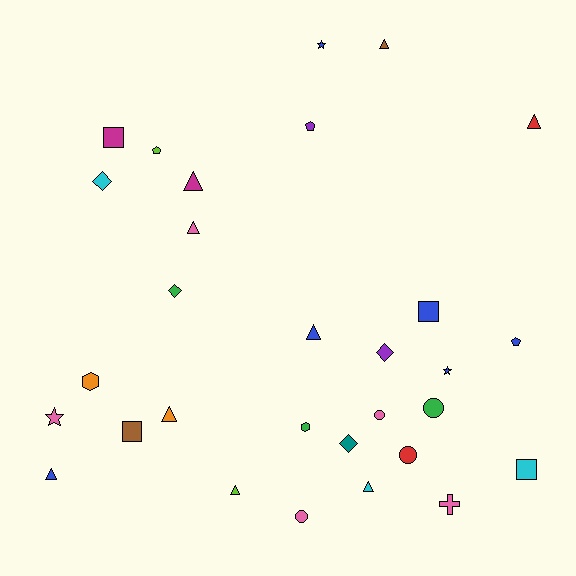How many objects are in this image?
There are 30 objects.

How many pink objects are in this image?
There are 5 pink objects.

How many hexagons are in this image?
There are 2 hexagons.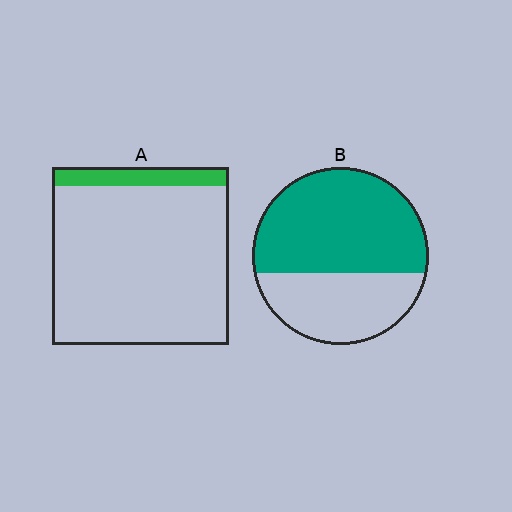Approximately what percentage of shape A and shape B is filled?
A is approximately 10% and B is approximately 60%.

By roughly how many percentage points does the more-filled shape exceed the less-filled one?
By roughly 50 percentage points (B over A).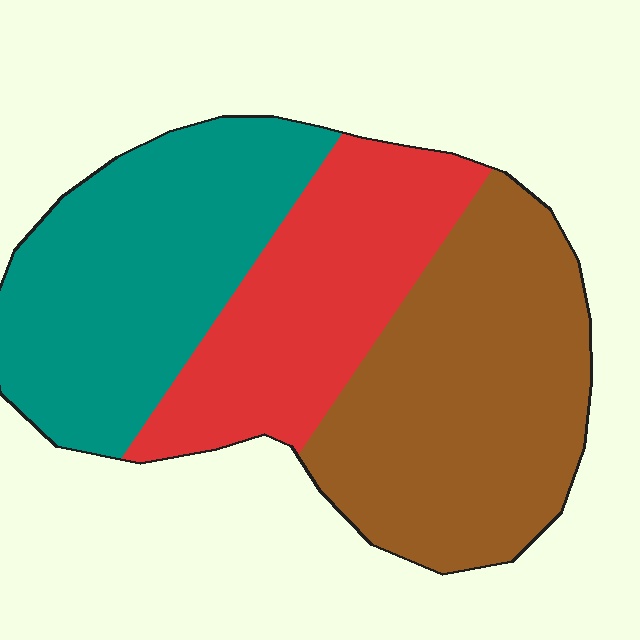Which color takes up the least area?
Red, at roughly 25%.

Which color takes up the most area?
Brown, at roughly 40%.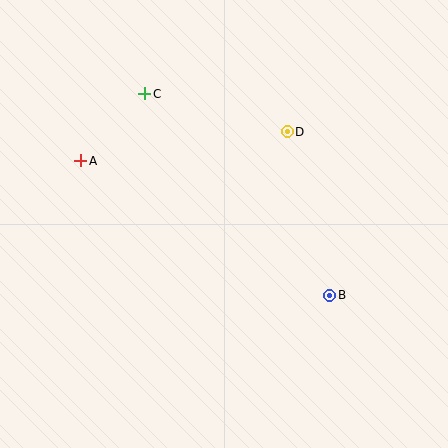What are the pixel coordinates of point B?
Point B is at (330, 295).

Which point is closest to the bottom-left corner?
Point A is closest to the bottom-left corner.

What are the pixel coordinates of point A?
Point A is at (81, 161).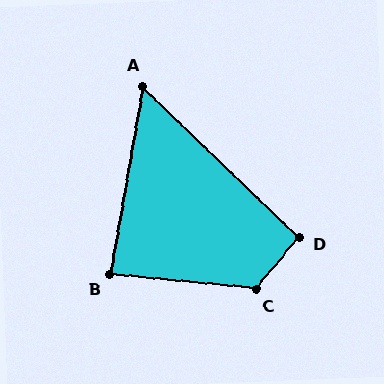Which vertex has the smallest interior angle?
A, at approximately 56 degrees.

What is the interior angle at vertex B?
Approximately 86 degrees (approximately right).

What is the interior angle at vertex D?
Approximately 94 degrees (approximately right).